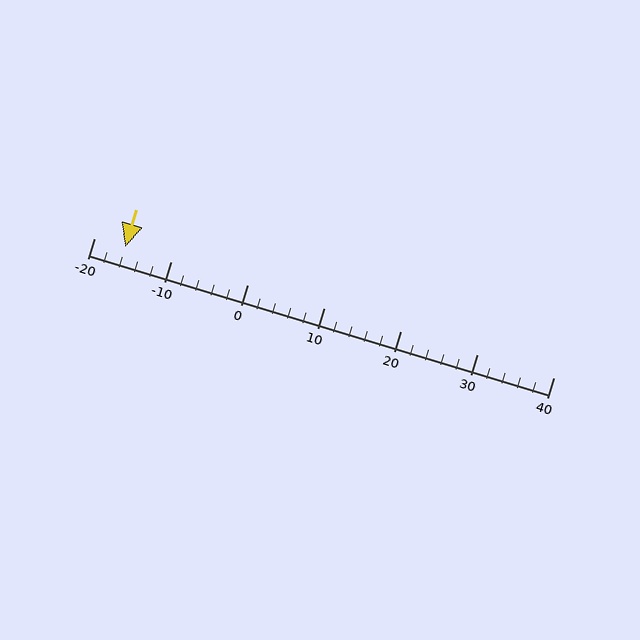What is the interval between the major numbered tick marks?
The major tick marks are spaced 10 units apart.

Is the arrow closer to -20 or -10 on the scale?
The arrow is closer to -20.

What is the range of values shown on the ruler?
The ruler shows values from -20 to 40.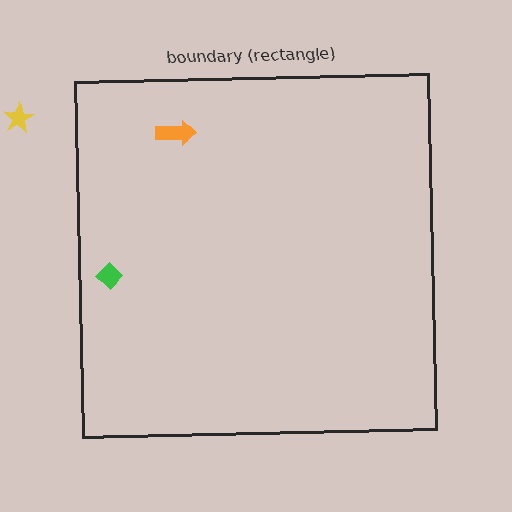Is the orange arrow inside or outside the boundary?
Inside.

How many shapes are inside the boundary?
2 inside, 1 outside.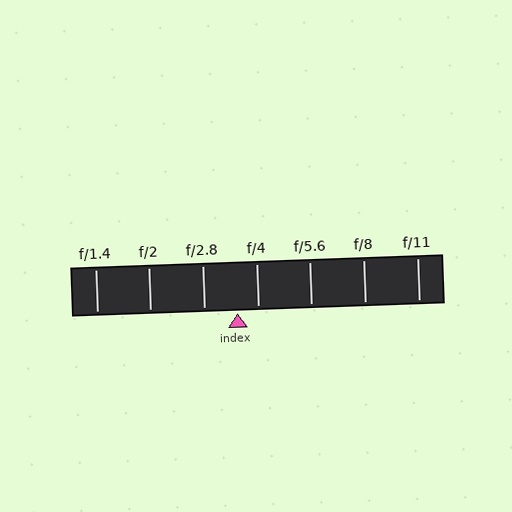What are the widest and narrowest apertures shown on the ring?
The widest aperture shown is f/1.4 and the narrowest is f/11.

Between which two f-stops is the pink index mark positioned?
The index mark is between f/2.8 and f/4.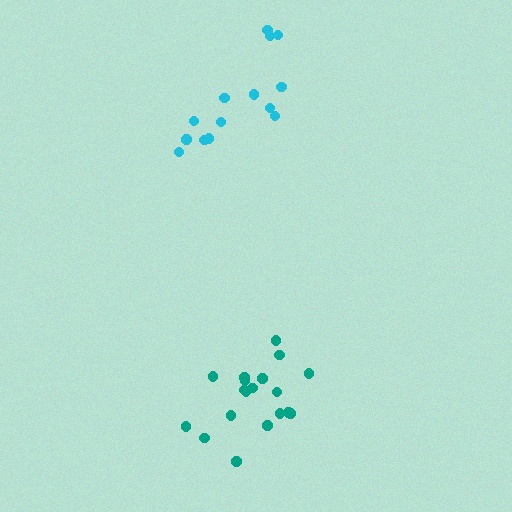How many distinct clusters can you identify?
There are 2 distinct clusters.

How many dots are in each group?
Group 1: 14 dots, Group 2: 19 dots (33 total).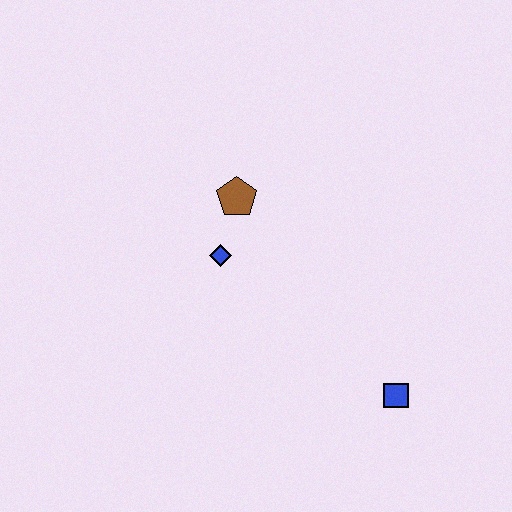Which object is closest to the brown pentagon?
The blue diamond is closest to the brown pentagon.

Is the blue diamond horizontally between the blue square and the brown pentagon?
No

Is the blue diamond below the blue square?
No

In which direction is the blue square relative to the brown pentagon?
The blue square is below the brown pentagon.